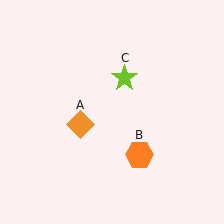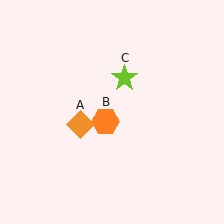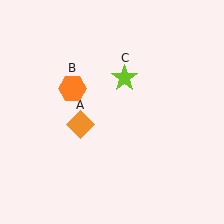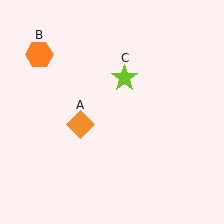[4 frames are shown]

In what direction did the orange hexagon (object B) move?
The orange hexagon (object B) moved up and to the left.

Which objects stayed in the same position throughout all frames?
Orange diamond (object A) and lime star (object C) remained stationary.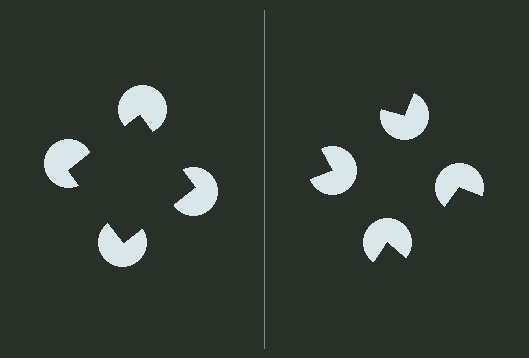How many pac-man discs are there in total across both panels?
8 — 4 on each side.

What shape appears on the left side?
An illusory square.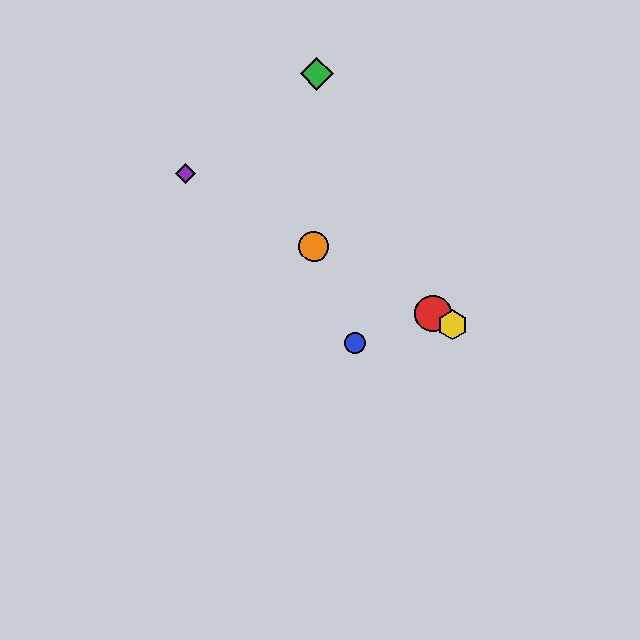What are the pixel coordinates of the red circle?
The red circle is at (433, 314).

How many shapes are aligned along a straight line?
4 shapes (the red circle, the yellow hexagon, the purple diamond, the orange circle) are aligned along a straight line.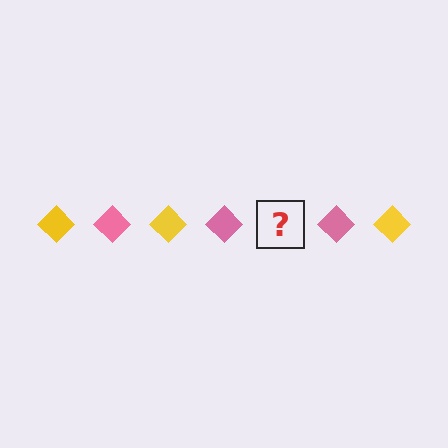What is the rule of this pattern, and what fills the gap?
The rule is that the pattern cycles through yellow, pink diamonds. The gap should be filled with a yellow diamond.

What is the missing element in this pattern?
The missing element is a yellow diamond.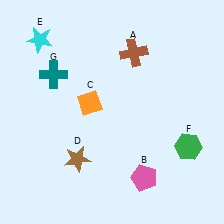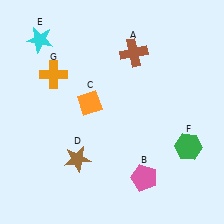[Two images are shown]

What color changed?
The cross (G) changed from teal in Image 1 to orange in Image 2.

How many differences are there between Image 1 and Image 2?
There is 1 difference between the two images.